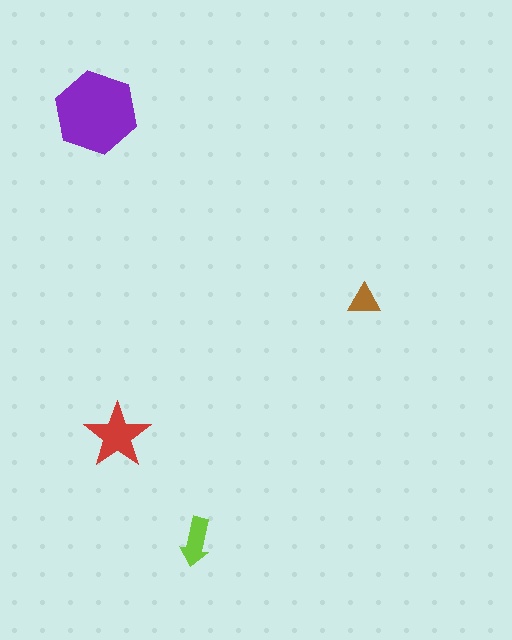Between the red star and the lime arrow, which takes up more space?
The red star.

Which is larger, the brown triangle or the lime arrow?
The lime arrow.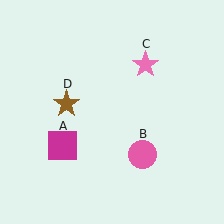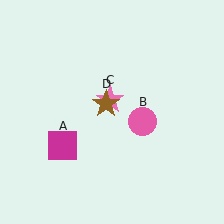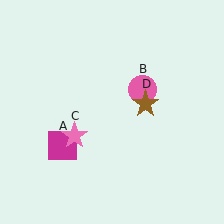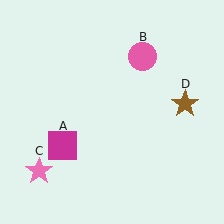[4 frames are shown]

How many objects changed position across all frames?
3 objects changed position: pink circle (object B), pink star (object C), brown star (object D).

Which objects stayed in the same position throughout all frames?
Magenta square (object A) remained stationary.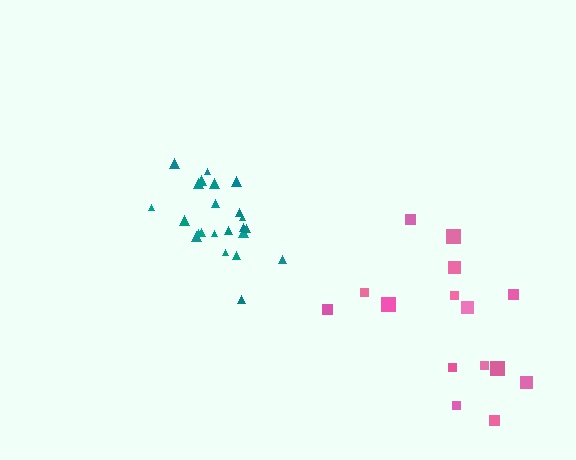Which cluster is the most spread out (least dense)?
Pink.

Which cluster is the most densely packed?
Teal.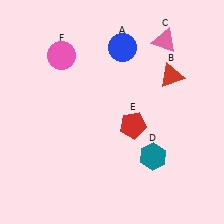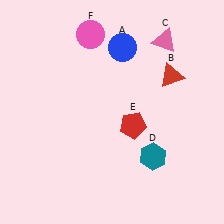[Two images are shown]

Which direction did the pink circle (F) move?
The pink circle (F) moved right.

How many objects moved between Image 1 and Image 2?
1 object moved between the two images.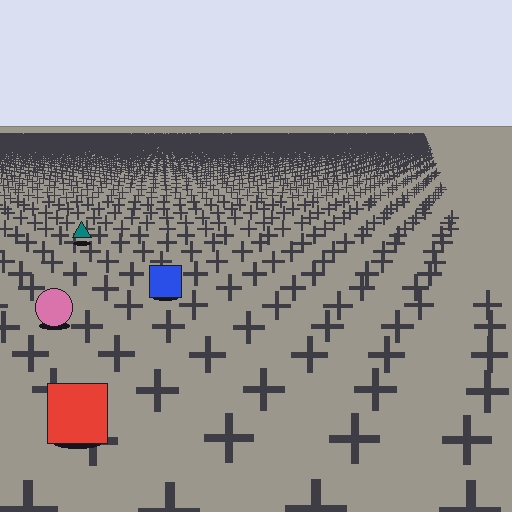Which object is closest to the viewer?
The red square is closest. The texture marks near it are larger and more spread out.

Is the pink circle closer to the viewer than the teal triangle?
Yes. The pink circle is closer — you can tell from the texture gradient: the ground texture is coarser near it.